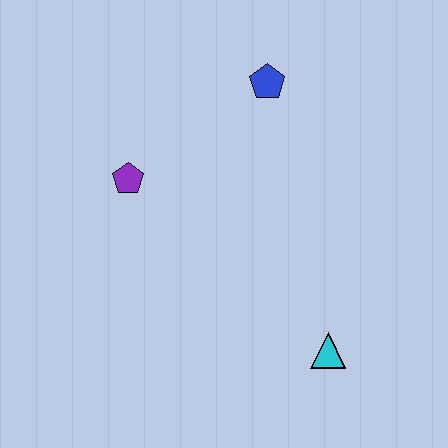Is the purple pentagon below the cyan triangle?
No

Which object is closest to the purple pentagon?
The blue pentagon is closest to the purple pentagon.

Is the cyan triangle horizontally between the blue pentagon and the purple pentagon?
No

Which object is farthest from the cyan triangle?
The blue pentagon is farthest from the cyan triangle.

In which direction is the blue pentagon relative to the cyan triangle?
The blue pentagon is above the cyan triangle.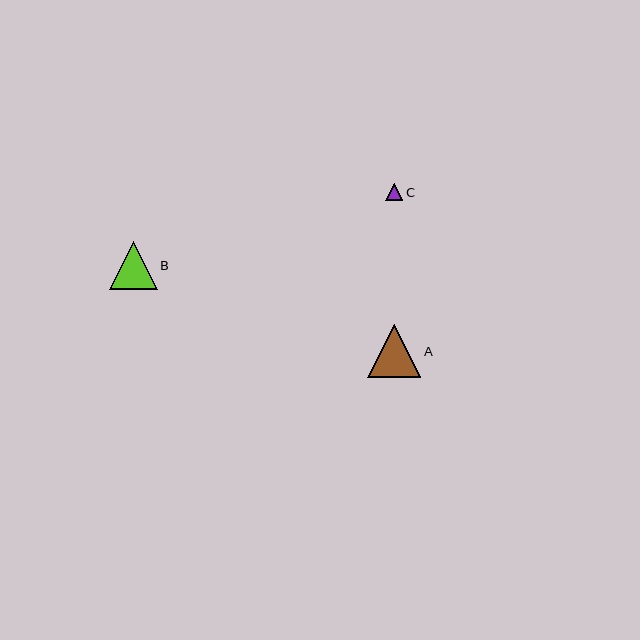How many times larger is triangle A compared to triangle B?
Triangle A is approximately 1.1 times the size of triangle B.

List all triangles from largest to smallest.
From largest to smallest: A, B, C.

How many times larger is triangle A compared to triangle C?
Triangle A is approximately 3.2 times the size of triangle C.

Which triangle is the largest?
Triangle A is the largest with a size of approximately 54 pixels.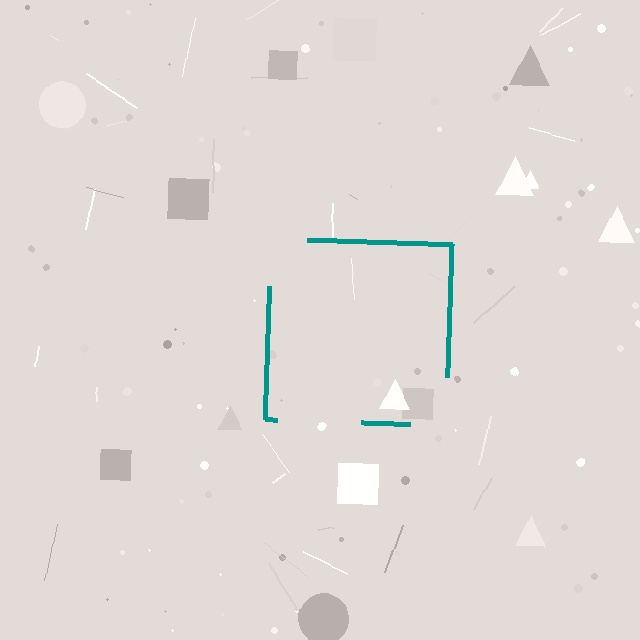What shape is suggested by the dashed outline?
The dashed outline suggests a square.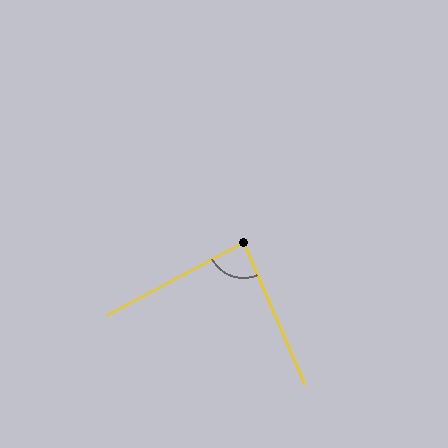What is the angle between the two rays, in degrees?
Approximately 85 degrees.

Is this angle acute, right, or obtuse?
It is approximately a right angle.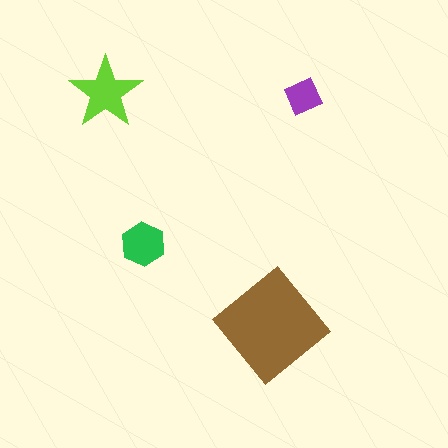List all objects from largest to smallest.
The brown diamond, the lime star, the green hexagon, the purple square.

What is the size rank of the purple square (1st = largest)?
4th.